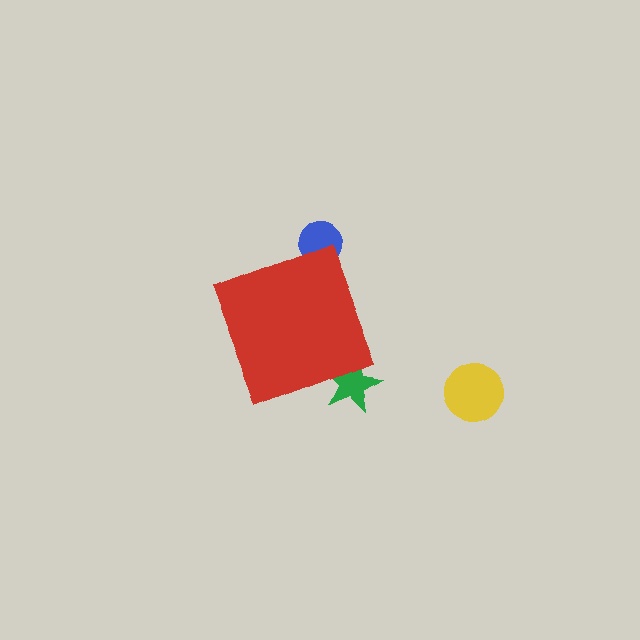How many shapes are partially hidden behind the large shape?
2 shapes are partially hidden.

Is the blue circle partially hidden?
Yes, the blue circle is partially hidden behind the red diamond.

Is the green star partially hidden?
Yes, the green star is partially hidden behind the red diamond.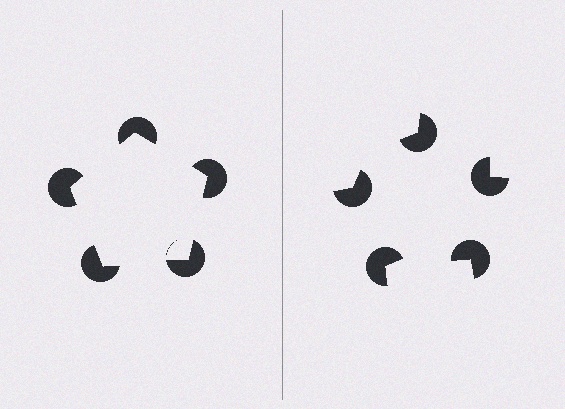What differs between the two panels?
The pac-man discs are positioned identically on both sides; only the wedge orientations differ. On the left they align to a pentagon; on the right they are misaligned.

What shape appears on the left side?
An illusory pentagon.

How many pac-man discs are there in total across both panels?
10 — 5 on each side.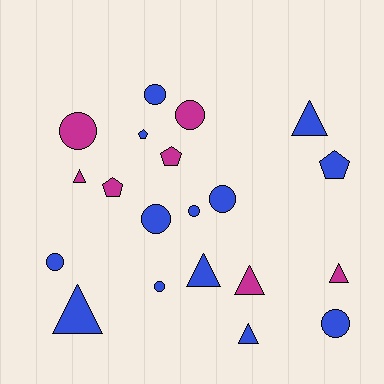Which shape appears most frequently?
Circle, with 9 objects.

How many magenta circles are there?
There are 2 magenta circles.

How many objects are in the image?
There are 20 objects.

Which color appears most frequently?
Blue, with 13 objects.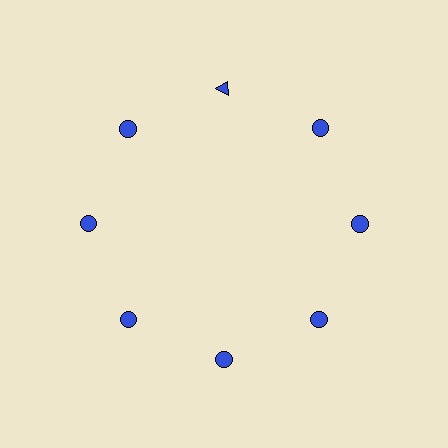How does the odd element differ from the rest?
It has a different shape: triangle instead of circle.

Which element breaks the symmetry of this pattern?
The blue triangle at roughly the 12 o'clock position breaks the symmetry. All other shapes are blue circles.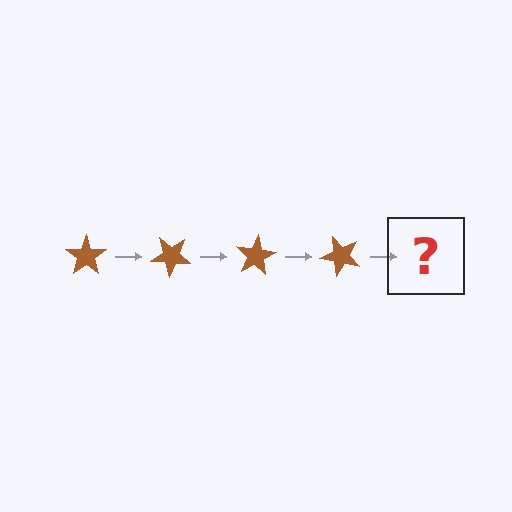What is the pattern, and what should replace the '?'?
The pattern is that the star rotates 40 degrees each step. The '?' should be a brown star rotated 160 degrees.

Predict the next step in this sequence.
The next step is a brown star rotated 160 degrees.